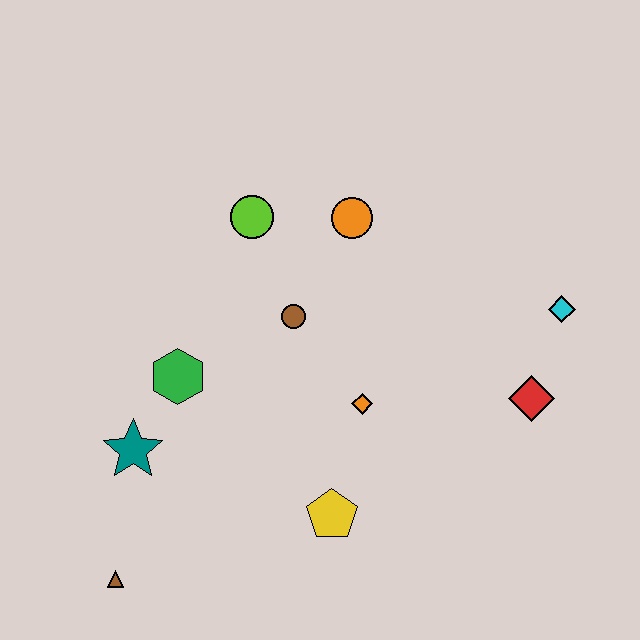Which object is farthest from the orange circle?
The brown triangle is farthest from the orange circle.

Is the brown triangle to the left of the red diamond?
Yes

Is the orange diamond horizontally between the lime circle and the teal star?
No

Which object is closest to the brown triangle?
The teal star is closest to the brown triangle.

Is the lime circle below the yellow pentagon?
No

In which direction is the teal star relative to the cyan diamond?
The teal star is to the left of the cyan diamond.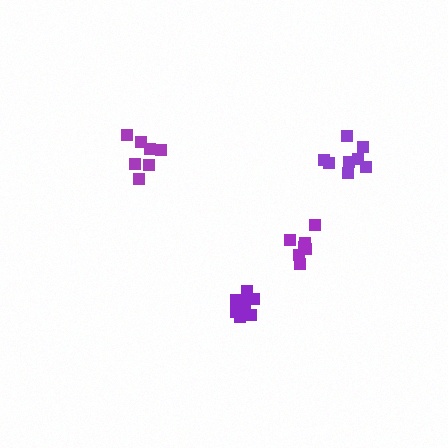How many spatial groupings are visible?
There are 4 spatial groupings.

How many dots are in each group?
Group 1: 10 dots, Group 2: 7 dots, Group 3: 8 dots, Group 4: 7 dots (32 total).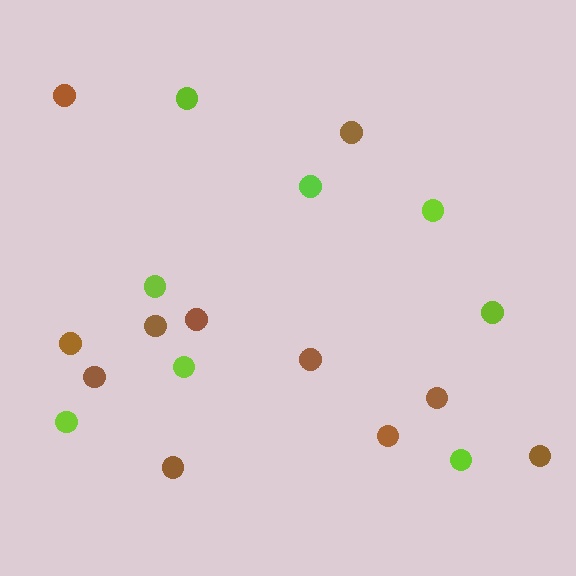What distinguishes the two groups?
There are 2 groups: one group of brown circles (11) and one group of lime circles (8).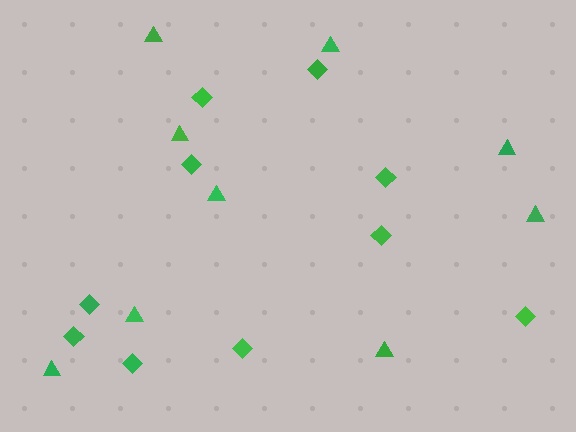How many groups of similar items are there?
There are 2 groups: one group of diamonds (10) and one group of triangles (9).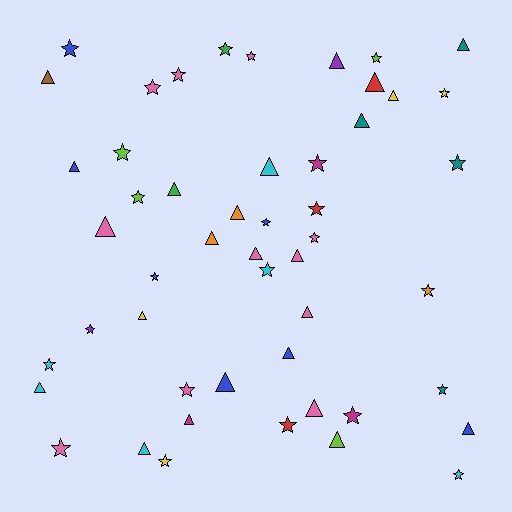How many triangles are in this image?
There are 24 triangles.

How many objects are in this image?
There are 50 objects.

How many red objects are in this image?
There are 3 red objects.